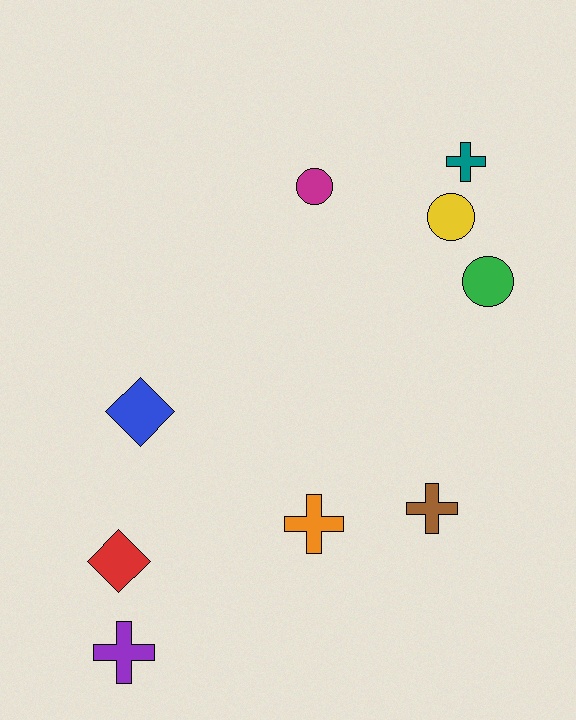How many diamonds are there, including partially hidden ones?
There are 2 diamonds.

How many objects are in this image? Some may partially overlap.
There are 9 objects.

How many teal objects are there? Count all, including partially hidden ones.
There is 1 teal object.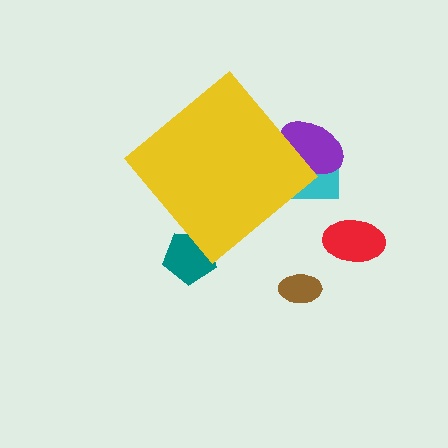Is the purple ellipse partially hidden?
Yes, the purple ellipse is partially hidden behind the yellow diamond.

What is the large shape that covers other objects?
A yellow diamond.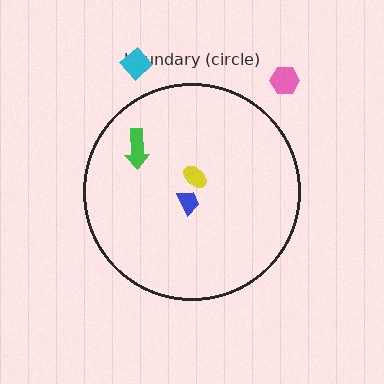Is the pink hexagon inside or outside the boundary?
Outside.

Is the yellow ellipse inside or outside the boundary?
Inside.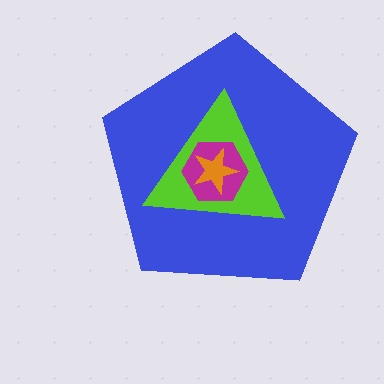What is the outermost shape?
The blue pentagon.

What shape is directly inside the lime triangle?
The magenta hexagon.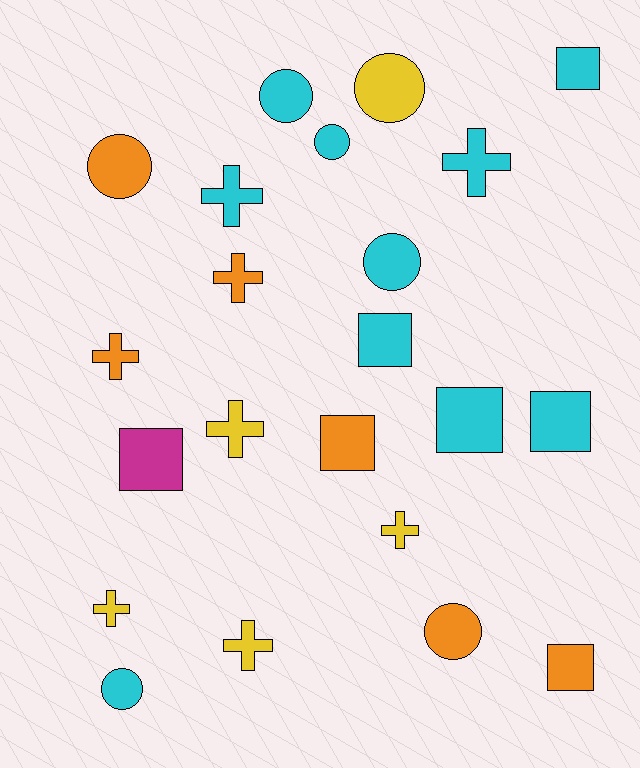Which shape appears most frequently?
Cross, with 8 objects.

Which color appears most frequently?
Cyan, with 10 objects.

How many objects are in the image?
There are 22 objects.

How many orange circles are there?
There are 2 orange circles.